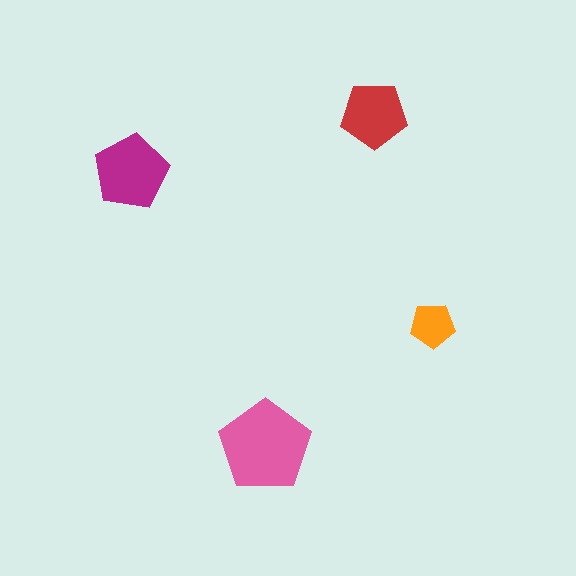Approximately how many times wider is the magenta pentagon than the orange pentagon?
About 1.5 times wider.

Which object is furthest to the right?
The orange pentagon is rightmost.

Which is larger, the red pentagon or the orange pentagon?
The red one.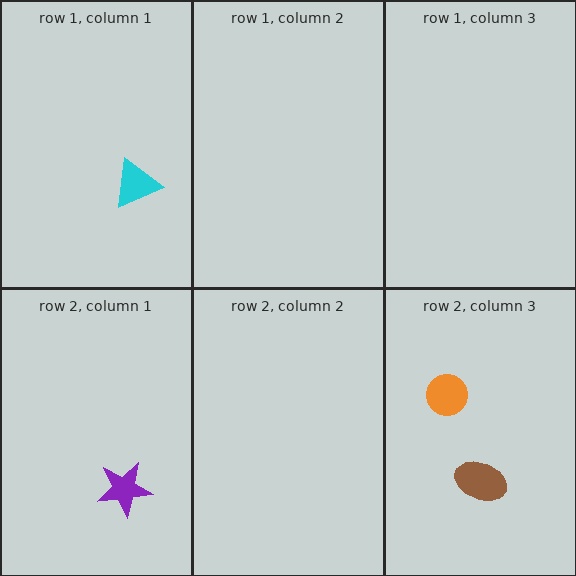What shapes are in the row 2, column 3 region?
The brown ellipse, the orange circle.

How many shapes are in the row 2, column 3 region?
2.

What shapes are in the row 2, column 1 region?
The purple star.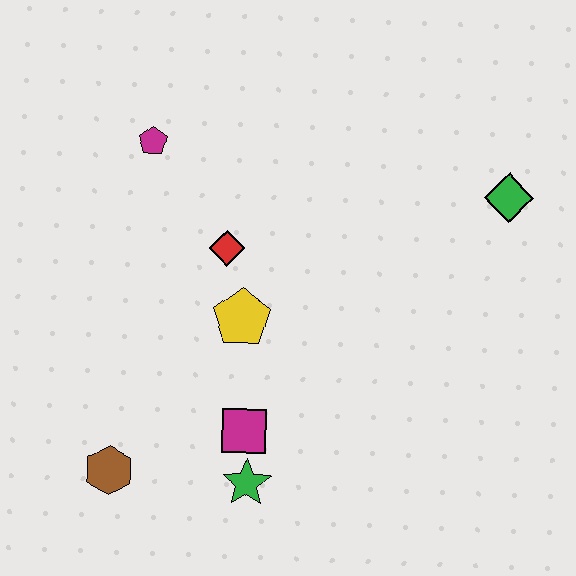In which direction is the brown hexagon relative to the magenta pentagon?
The brown hexagon is below the magenta pentagon.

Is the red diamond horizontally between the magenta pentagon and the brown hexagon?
No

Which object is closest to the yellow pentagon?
The red diamond is closest to the yellow pentagon.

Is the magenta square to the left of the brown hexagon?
No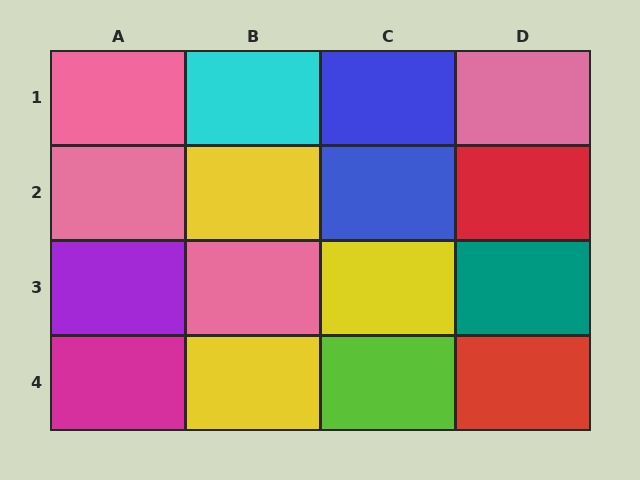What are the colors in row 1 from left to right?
Pink, cyan, blue, pink.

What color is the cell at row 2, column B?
Yellow.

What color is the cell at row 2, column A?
Pink.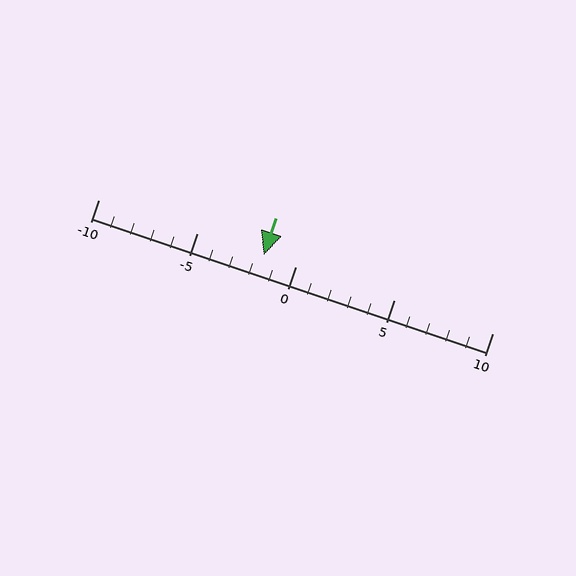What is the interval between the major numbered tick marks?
The major tick marks are spaced 5 units apart.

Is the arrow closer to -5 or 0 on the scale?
The arrow is closer to 0.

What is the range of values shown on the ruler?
The ruler shows values from -10 to 10.